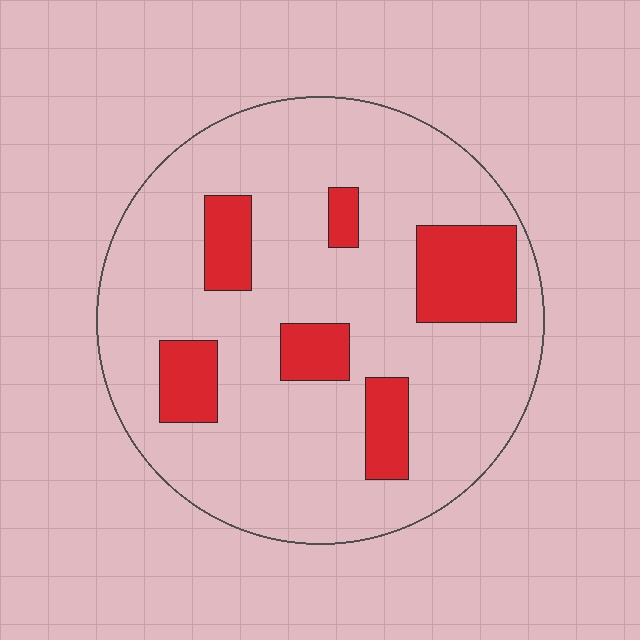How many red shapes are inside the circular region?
6.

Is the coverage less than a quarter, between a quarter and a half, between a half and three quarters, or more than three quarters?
Less than a quarter.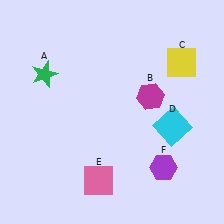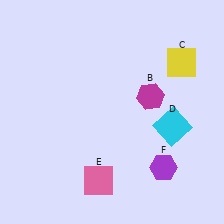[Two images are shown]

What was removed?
The green star (A) was removed in Image 2.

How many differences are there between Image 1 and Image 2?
There is 1 difference between the two images.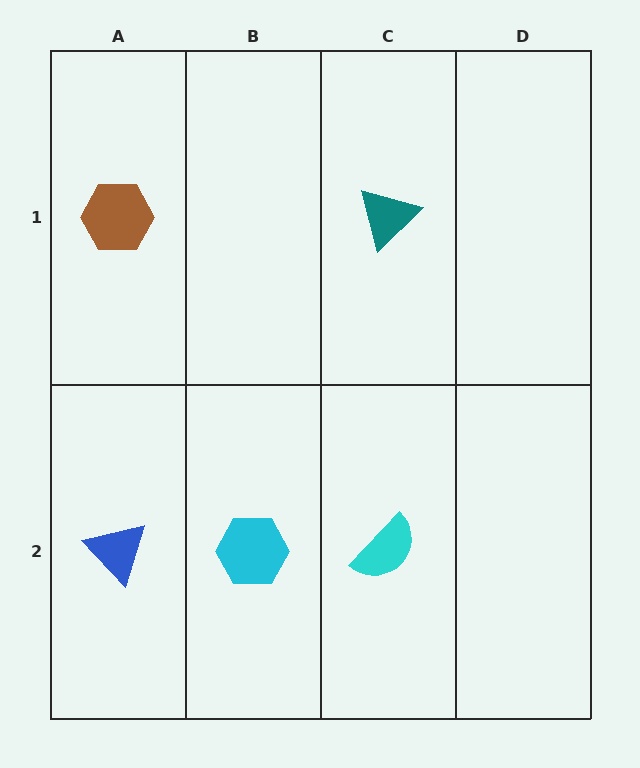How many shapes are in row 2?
3 shapes.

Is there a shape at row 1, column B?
No, that cell is empty.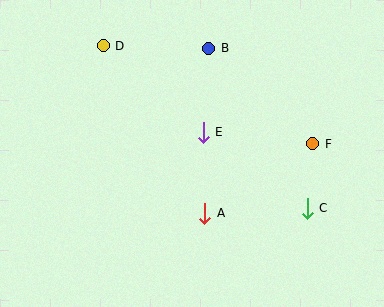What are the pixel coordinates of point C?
Point C is at (307, 208).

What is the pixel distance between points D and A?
The distance between D and A is 196 pixels.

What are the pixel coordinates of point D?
Point D is at (103, 46).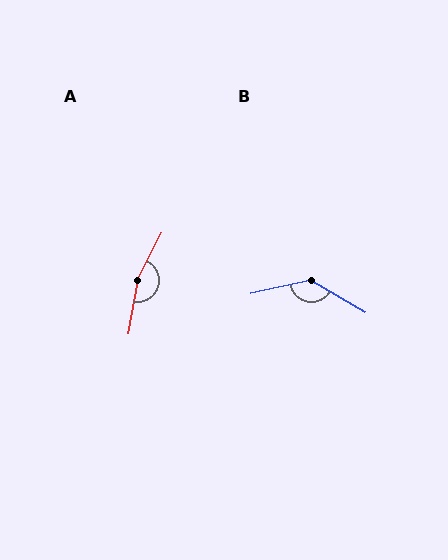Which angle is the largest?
A, at approximately 163 degrees.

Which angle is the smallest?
B, at approximately 136 degrees.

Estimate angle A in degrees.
Approximately 163 degrees.